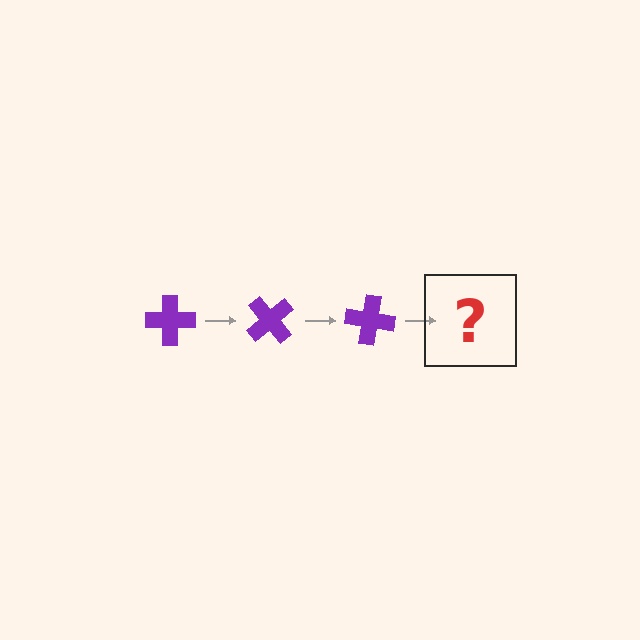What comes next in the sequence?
The next element should be a purple cross rotated 150 degrees.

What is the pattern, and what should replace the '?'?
The pattern is that the cross rotates 50 degrees each step. The '?' should be a purple cross rotated 150 degrees.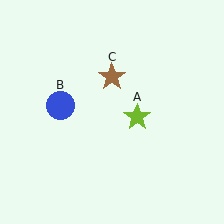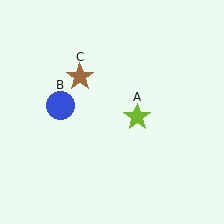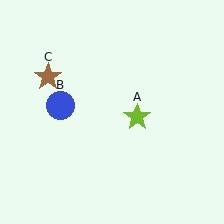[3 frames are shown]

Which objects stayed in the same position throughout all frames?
Lime star (object A) and blue circle (object B) remained stationary.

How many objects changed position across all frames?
1 object changed position: brown star (object C).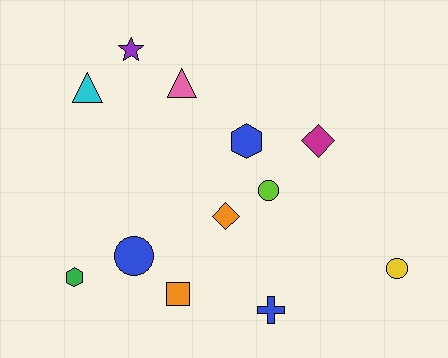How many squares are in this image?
There is 1 square.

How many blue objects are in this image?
There are 3 blue objects.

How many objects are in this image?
There are 12 objects.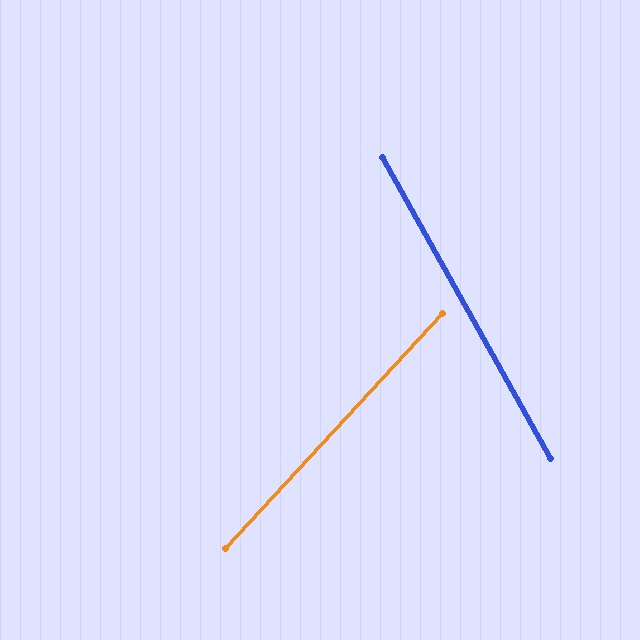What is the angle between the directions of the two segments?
Approximately 72 degrees.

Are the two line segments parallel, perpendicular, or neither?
Neither parallel nor perpendicular — they differ by about 72°.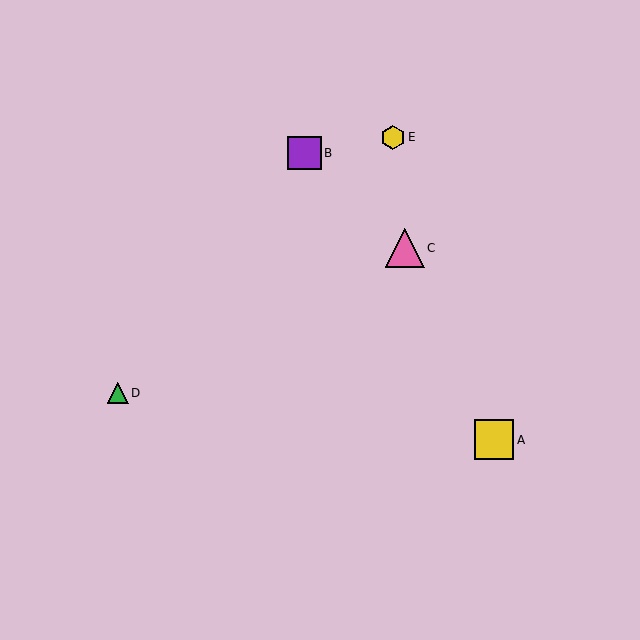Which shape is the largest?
The yellow square (labeled A) is the largest.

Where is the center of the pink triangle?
The center of the pink triangle is at (405, 248).